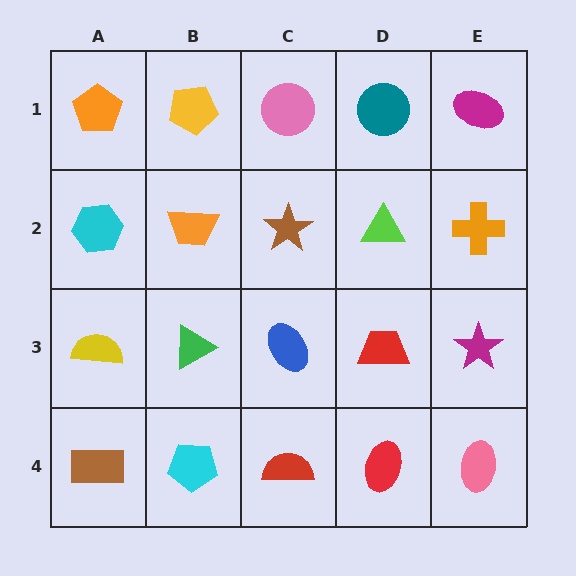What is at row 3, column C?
A blue ellipse.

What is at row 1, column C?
A pink circle.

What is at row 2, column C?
A brown star.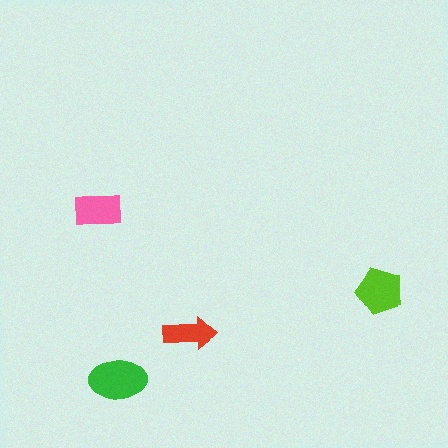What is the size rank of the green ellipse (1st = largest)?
1st.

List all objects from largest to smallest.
The green ellipse, the lime pentagon, the pink rectangle, the red arrow.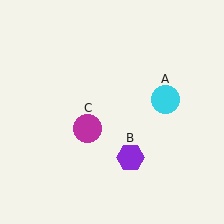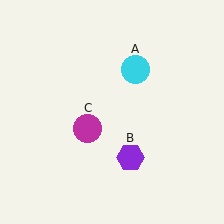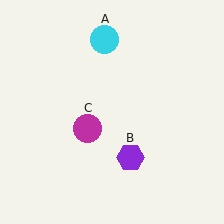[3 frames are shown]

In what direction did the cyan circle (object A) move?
The cyan circle (object A) moved up and to the left.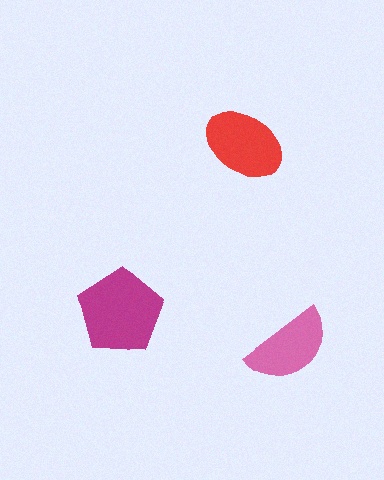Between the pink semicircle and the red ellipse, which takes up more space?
The red ellipse.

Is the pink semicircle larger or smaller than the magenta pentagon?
Smaller.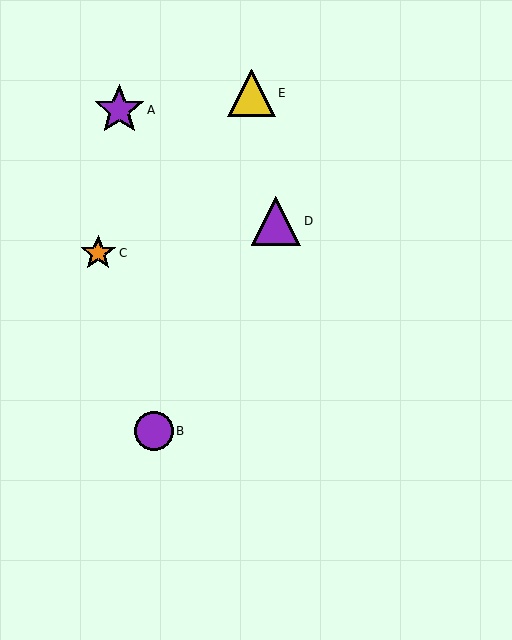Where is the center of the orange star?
The center of the orange star is at (98, 253).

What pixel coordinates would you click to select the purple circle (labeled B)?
Click at (154, 431) to select the purple circle B.